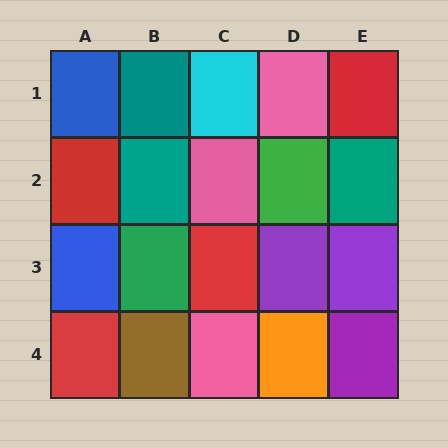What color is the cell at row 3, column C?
Red.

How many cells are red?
4 cells are red.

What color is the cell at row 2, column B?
Teal.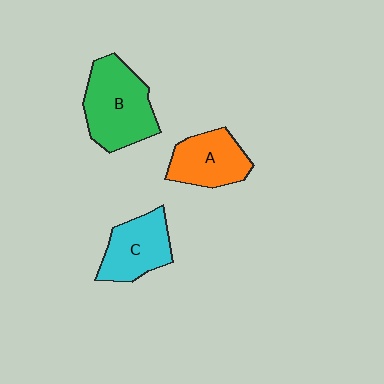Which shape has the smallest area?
Shape A (orange).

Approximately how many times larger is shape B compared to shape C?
Approximately 1.4 times.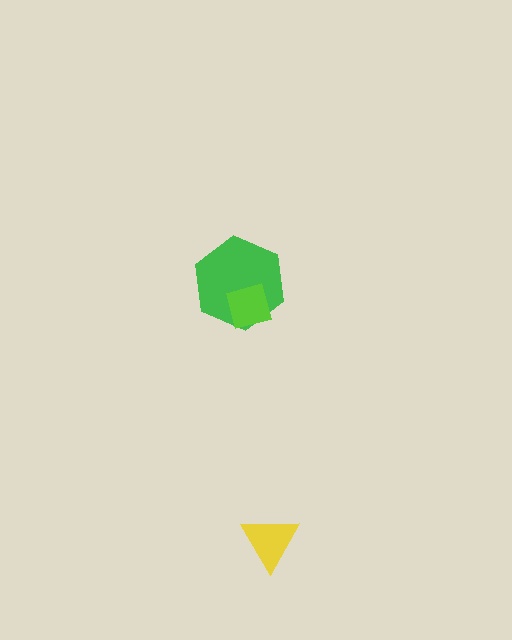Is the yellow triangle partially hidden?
No, no other shape covers it.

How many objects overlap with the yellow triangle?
0 objects overlap with the yellow triangle.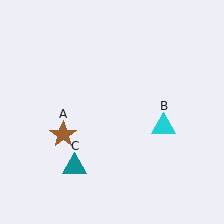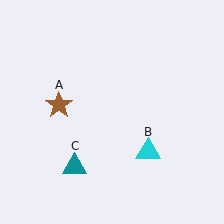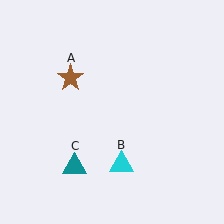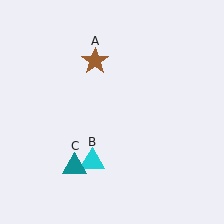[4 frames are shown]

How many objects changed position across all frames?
2 objects changed position: brown star (object A), cyan triangle (object B).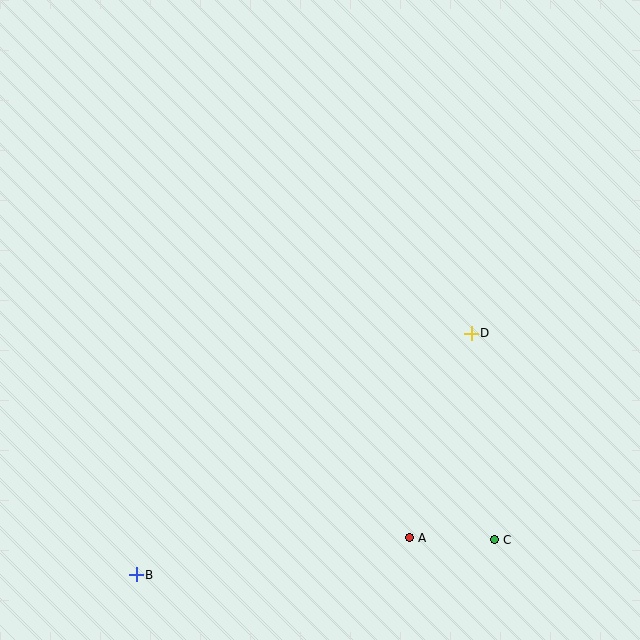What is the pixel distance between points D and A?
The distance between D and A is 214 pixels.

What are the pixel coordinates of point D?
Point D is at (471, 333).